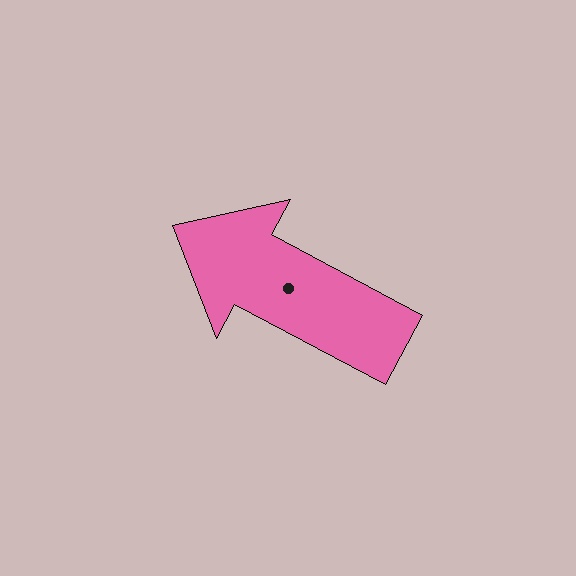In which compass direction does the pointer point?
Northwest.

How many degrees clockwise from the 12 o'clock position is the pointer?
Approximately 298 degrees.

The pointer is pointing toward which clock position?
Roughly 10 o'clock.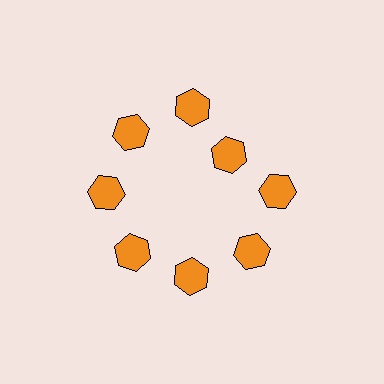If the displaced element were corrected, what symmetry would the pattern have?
It would have 8-fold rotational symmetry — the pattern would map onto itself every 45 degrees.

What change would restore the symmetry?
The symmetry would be restored by moving it outward, back onto the ring so that all 8 hexagons sit at equal angles and equal distance from the center.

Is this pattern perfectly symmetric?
No. The 8 orange hexagons are arranged in a ring, but one element near the 2 o'clock position is pulled inward toward the center, breaking the 8-fold rotational symmetry.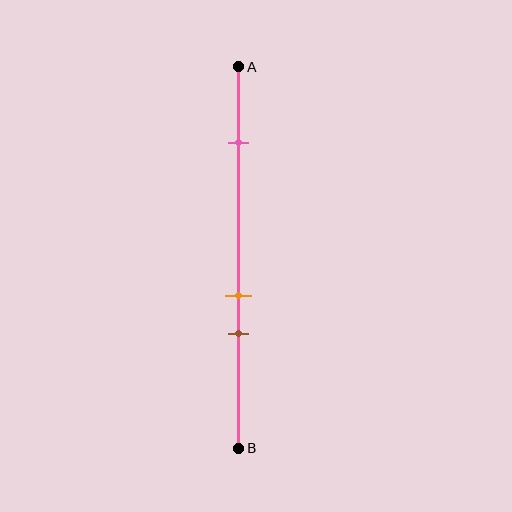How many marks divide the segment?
There are 3 marks dividing the segment.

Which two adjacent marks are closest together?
The orange and brown marks are the closest adjacent pair.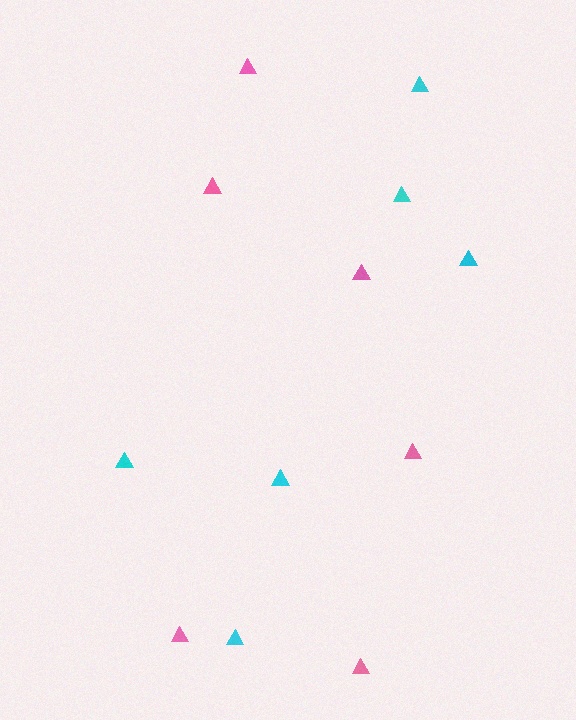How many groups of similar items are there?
There are 2 groups: one group of pink triangles (6) and one group of cyan triangles (6).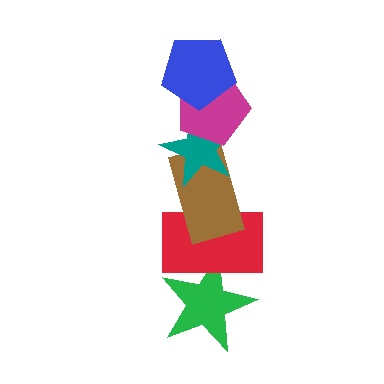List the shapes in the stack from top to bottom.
From top to bottom: the blue pentagon, the magenta pentagon, the teal star, the brown rectangle, the red rectangle, the green star.